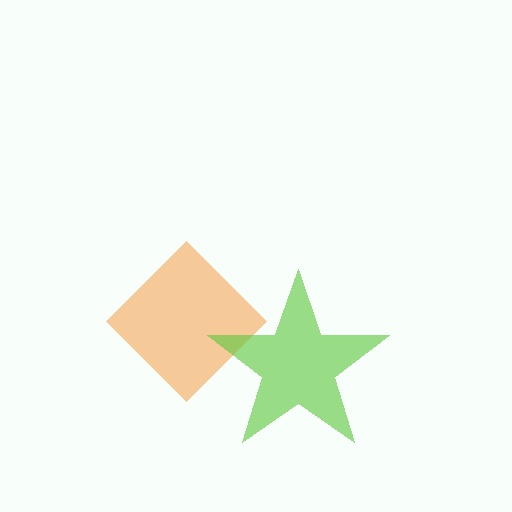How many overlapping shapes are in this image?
There are 2 overlapping shapes in the image.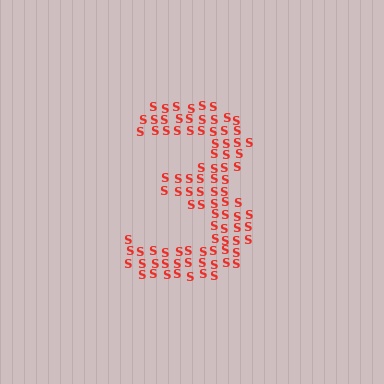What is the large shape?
The large shape is the digit 3.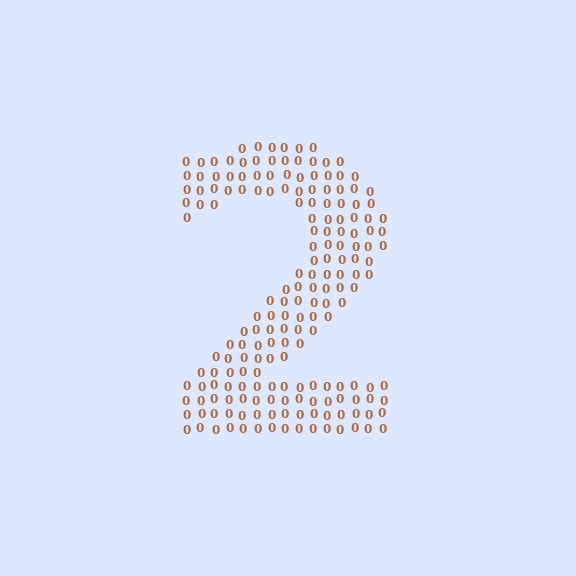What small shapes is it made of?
It is made of small digit 0's.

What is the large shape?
The large shape is the digit 2.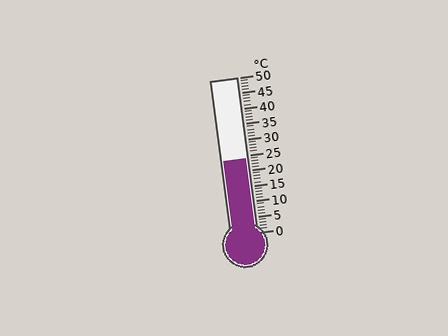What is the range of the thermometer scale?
The thermometer scale ranges from 0°C to 50°C.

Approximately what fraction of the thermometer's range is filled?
The thermometer is filled to approximately 50% of its range.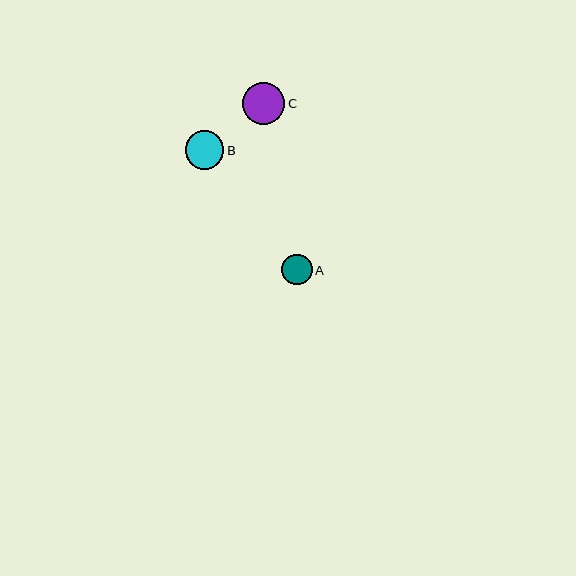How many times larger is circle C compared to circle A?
Circle C is approximately 1.4 times the size of circle A.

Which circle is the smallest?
Circle A is the smallest with a size of approximately 30 pixels.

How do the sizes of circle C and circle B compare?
Circle C and circle B are approximately the same size.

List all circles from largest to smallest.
From largest to smallest: C, B, A.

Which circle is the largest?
Circle C is the largest with a size of approximately 42 pixels.